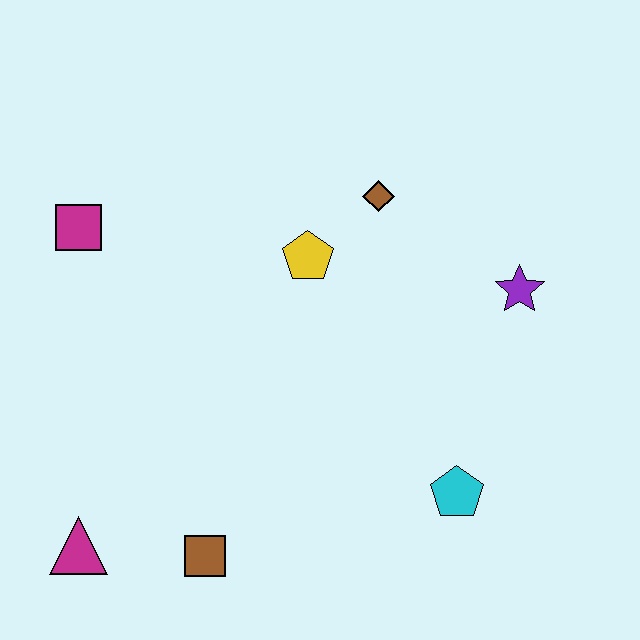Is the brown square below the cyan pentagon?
Yes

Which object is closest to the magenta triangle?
The brown square is closest to the magenta triangle.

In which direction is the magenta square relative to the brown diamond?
The magenta square is to the left of the brown diamond.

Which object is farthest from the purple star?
The magenta triangle is farthest from the purple star.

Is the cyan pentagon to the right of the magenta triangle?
Yes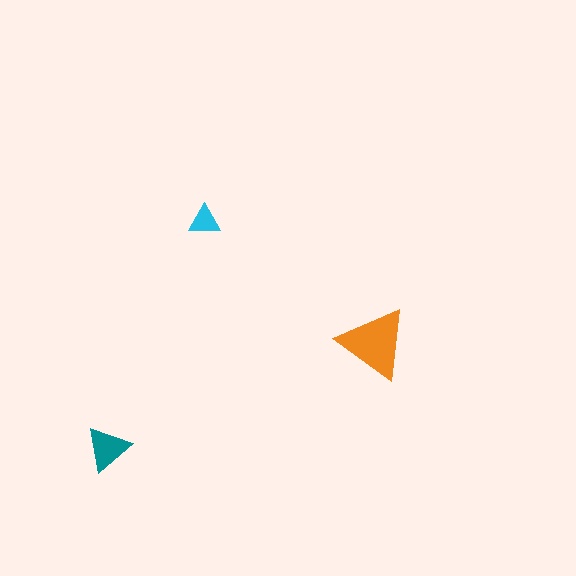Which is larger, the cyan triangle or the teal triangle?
The teal one.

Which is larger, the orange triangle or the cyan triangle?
The orange one.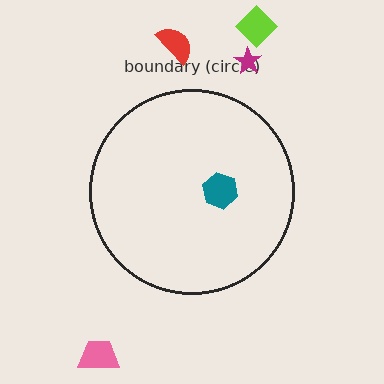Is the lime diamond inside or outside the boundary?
Outside.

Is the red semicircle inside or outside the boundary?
Outside.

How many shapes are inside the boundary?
1 inside, 4 outside.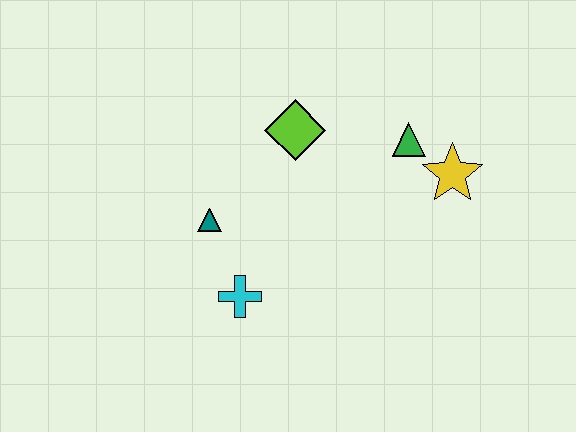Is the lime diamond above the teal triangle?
Yes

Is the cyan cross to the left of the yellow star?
Yes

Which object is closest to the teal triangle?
The cyan cross is closest to the teal triangle.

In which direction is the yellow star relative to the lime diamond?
The yellow star is to the right of the lime diamond.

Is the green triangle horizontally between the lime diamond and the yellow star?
Yes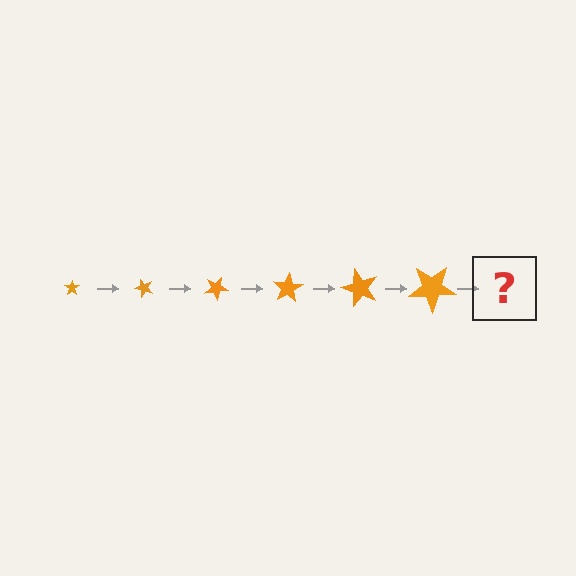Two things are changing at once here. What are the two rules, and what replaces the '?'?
The two rules are that the star grows larger each step and it rotates 50 degrees each step. The '?' should be a star, larger than the previous one and rotated 300 degrees from the start.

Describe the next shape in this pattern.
It should be a star, larger than the previous one and rotated 300 degrees from the start.